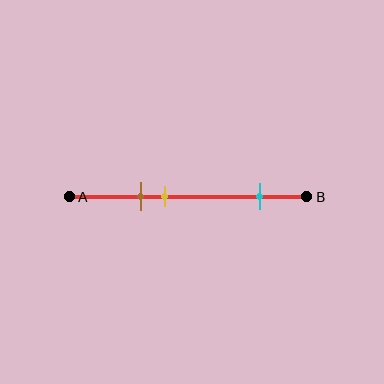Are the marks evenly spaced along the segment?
No, the marks are not evenly spaced.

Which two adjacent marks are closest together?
The brown and yellow marks are the closest adjacent pair.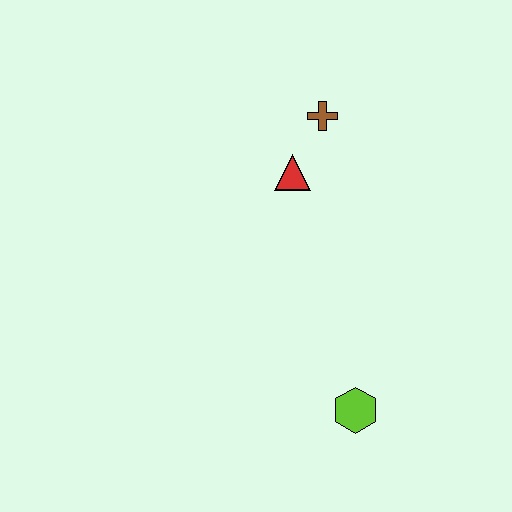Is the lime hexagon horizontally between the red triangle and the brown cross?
No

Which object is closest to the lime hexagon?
The red triangle is closest to the lime hexagon.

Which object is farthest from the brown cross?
The lime hexagon is farthest from the brown cross.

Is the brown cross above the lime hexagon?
Yes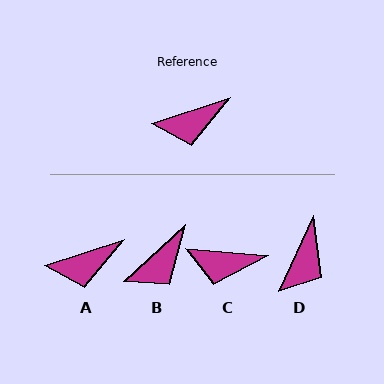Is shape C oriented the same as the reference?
No, it is off by about 23 degrees.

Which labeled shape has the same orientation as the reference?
A.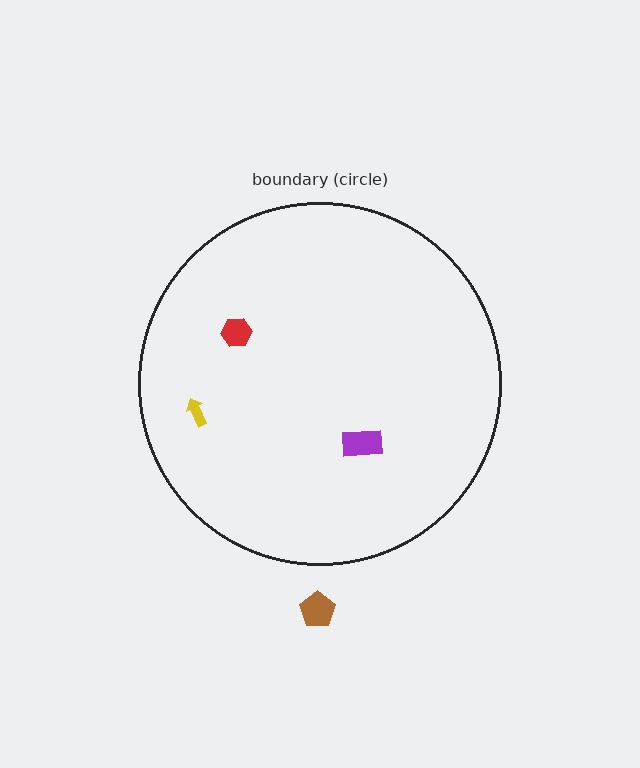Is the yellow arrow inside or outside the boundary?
Inside.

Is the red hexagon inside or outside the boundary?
Inside.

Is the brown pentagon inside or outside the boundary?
Outside.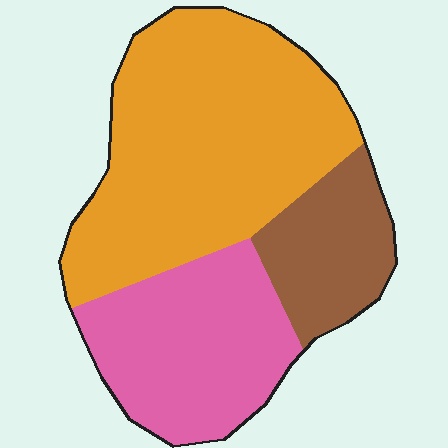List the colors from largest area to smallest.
From largest to smallest: orange, pink, brown.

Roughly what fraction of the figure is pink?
Pink covers roughly 30% of the figure.